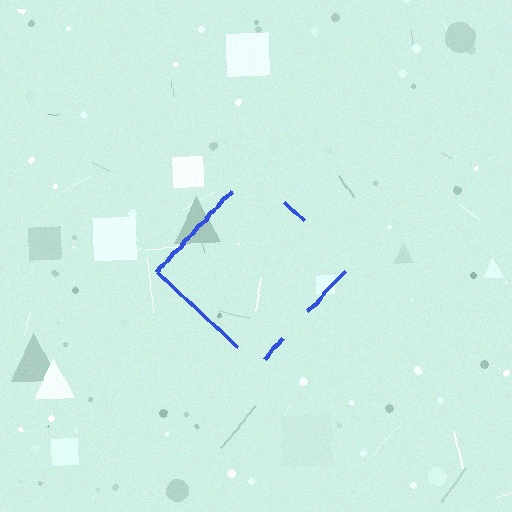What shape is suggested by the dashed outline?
The dashed outline suggests a diamond.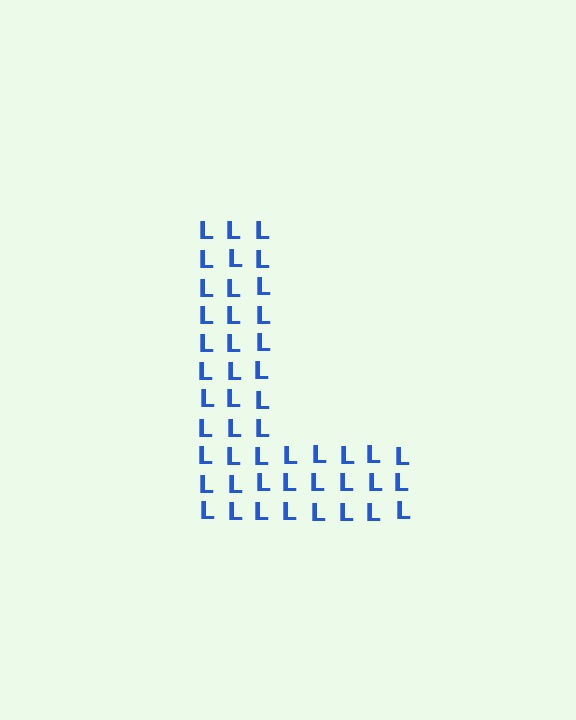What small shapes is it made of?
It is made of small letter L's.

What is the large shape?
The large shape is the letter L.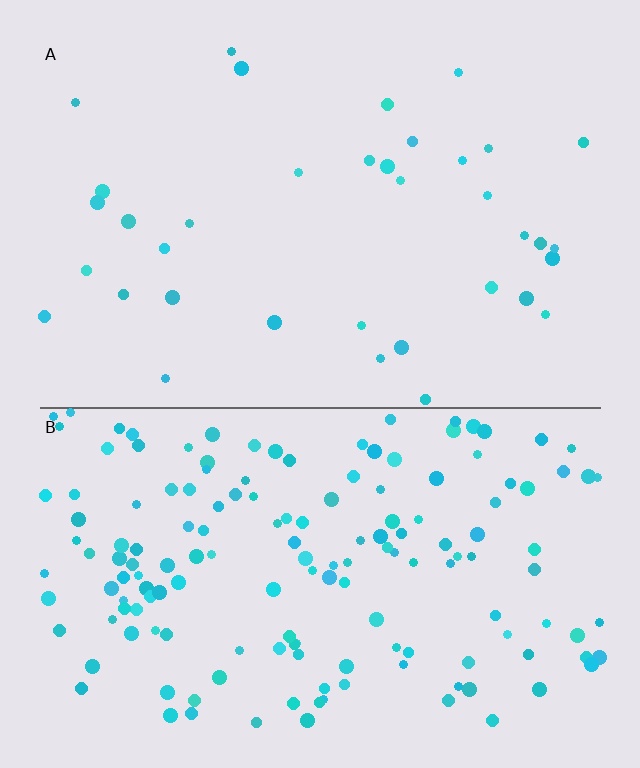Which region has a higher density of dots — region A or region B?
B (the bottom).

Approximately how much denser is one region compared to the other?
Approximately 4.4× — region B over region A.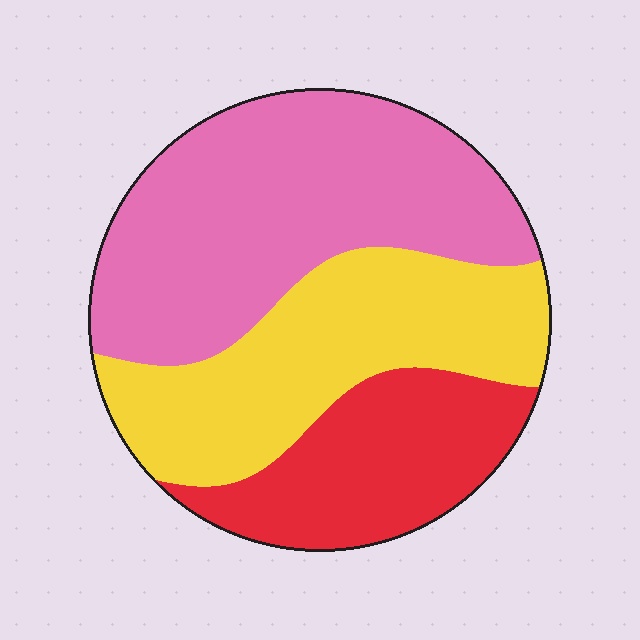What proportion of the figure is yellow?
Yellow takes up between a quarter and a half of the figure.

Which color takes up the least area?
Red, at roughly 25%.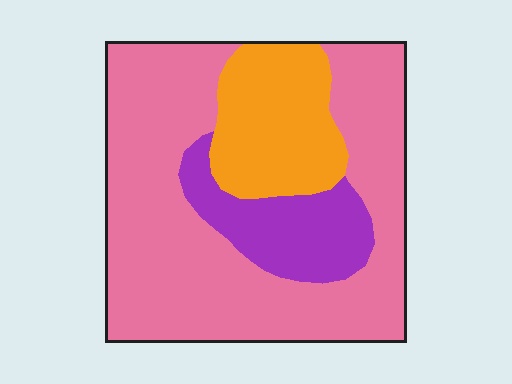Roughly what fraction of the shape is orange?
Orange covers about 20% of the shape.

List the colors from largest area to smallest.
From largest to smallest: pink, orange, purple.